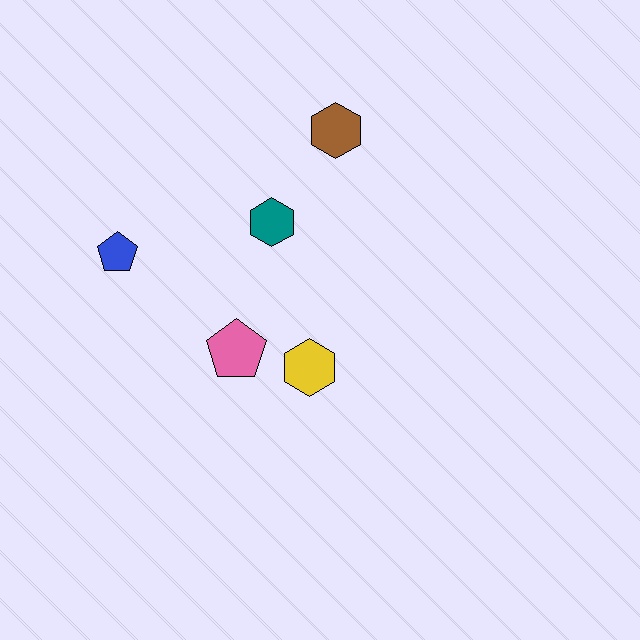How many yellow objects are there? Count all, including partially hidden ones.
There is 1 yellow object.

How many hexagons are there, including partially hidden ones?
There are 3 hexagons.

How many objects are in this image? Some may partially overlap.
There are 5 objects.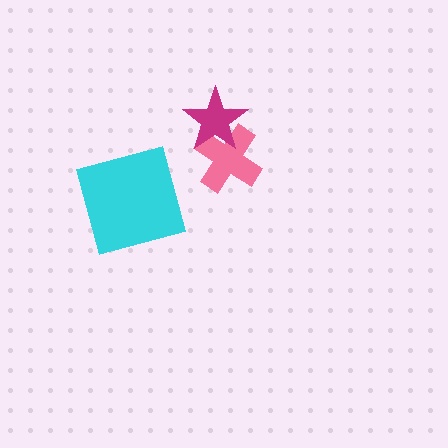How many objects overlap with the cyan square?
0 objects overlap with the cyan square.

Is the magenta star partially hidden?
No, no other shape covers it.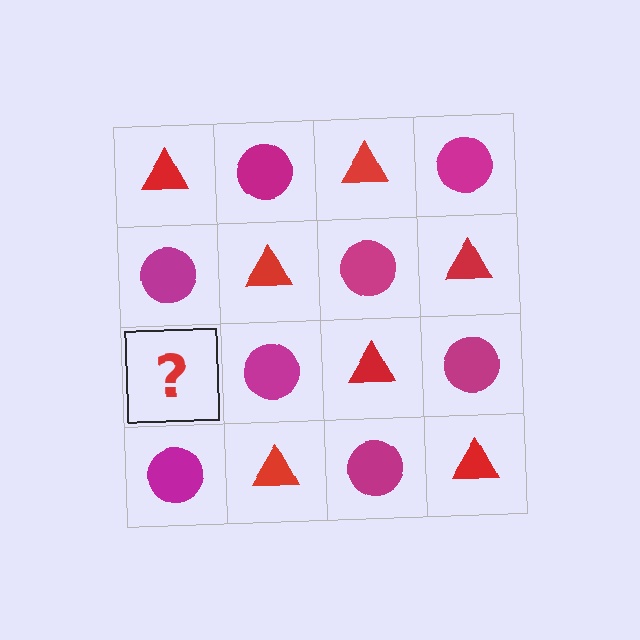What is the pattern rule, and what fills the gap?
The rule is that it alternates red triangle and magenta circle in a checkerboard pattern. The gap should be filled with a red triangle.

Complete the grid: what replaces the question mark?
The question mark should be replaced with a red triangle.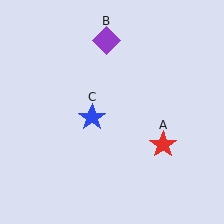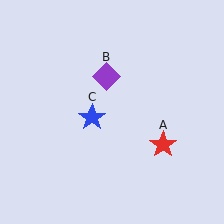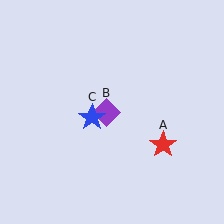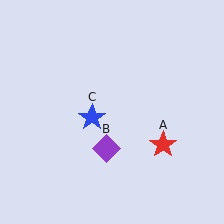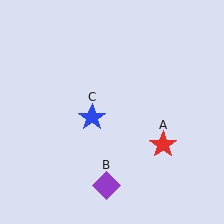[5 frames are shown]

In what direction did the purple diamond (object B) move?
The purple diamond (object B) moved down.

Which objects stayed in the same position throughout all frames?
Red star (object A) and blue star (object C) remained stationary.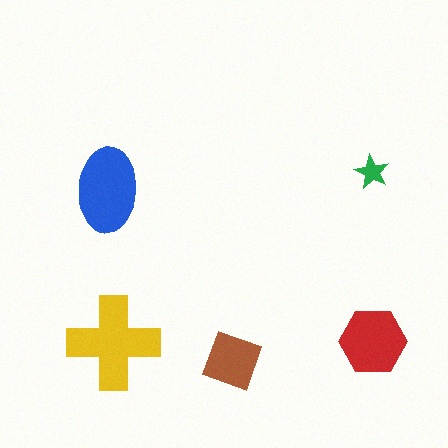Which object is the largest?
The yellow cross.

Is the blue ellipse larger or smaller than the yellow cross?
Smaller.